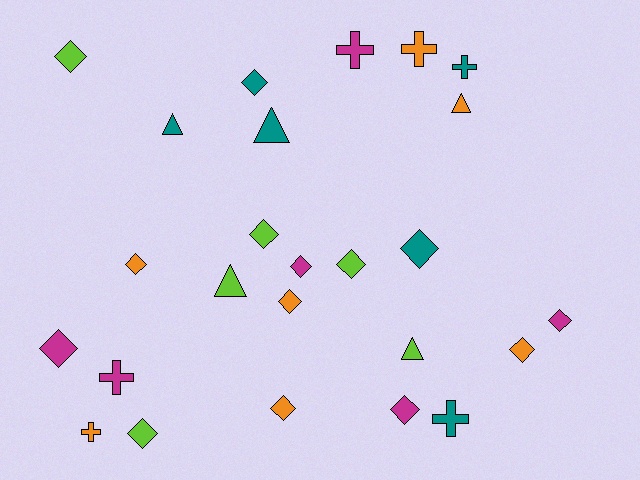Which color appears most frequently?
Orange, with 7 objects.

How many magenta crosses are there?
There are 2 magenta crosses.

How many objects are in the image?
There are 25 objects.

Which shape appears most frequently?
Diamond, with 14 objects.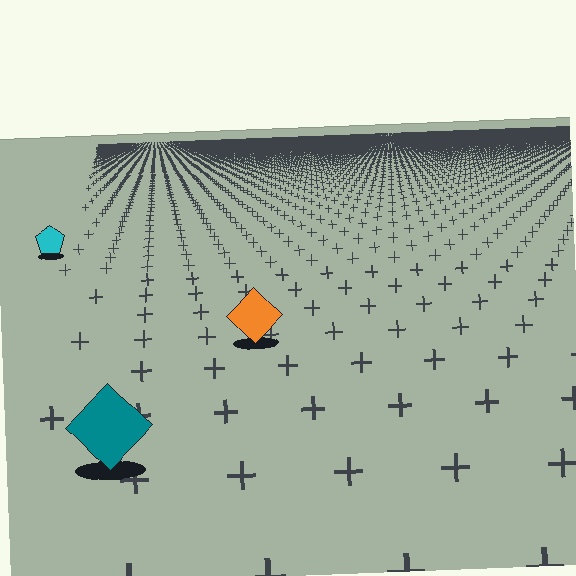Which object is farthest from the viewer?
The cyan pentagon is farthest from the viewer. It appears smaller and the ground texture around it is denser.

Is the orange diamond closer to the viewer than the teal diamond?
No. The teal diamond is closer — you can tell from the texture gradient: the ground texture is coarser near it.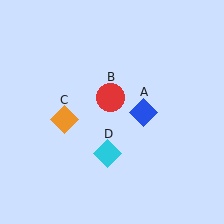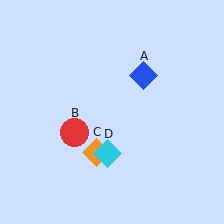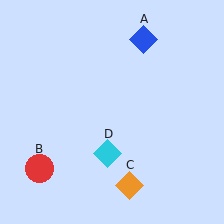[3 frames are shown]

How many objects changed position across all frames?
3 objects changed position: blue diamond (object A), red circle (object B), orange diamond (object C).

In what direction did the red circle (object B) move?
The red circle (object B) moved down and to the left.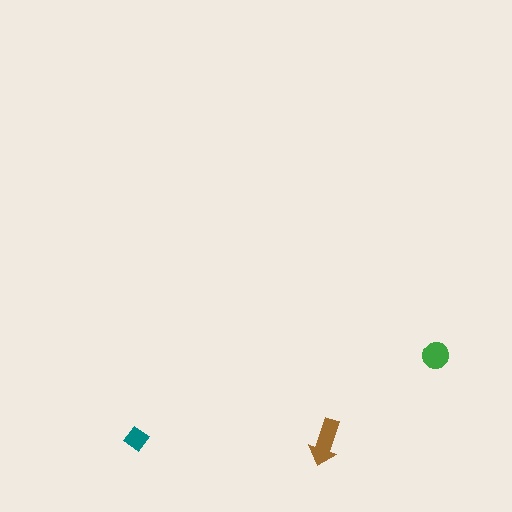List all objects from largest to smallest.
The brown arrow, the green circle, the teal diamond.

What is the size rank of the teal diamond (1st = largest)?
3rd.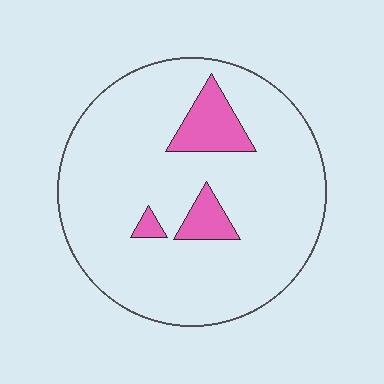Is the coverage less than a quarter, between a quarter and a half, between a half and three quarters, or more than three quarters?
Less than a quarter.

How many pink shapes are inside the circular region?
3.